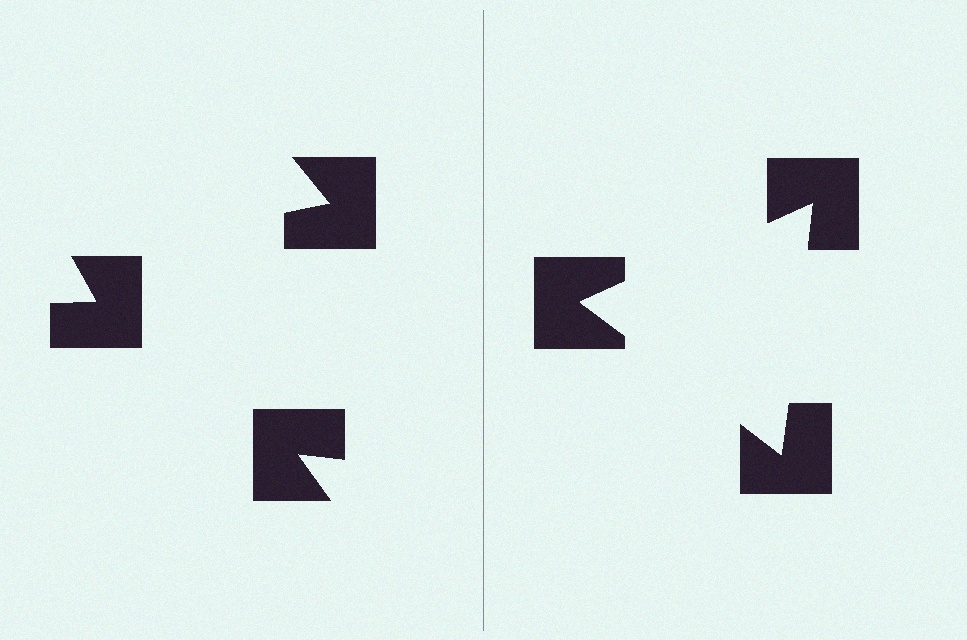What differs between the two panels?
The notched squares are positioned identically on both sides; only the wedge orientations differ. On the right they align to a triangle; on the left they are misaligned.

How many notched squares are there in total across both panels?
6 — 3 on each side.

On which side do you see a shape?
An illusory triangle appears on the right side. On the left side the wedge cuts are rotated, so no coherent shape forms.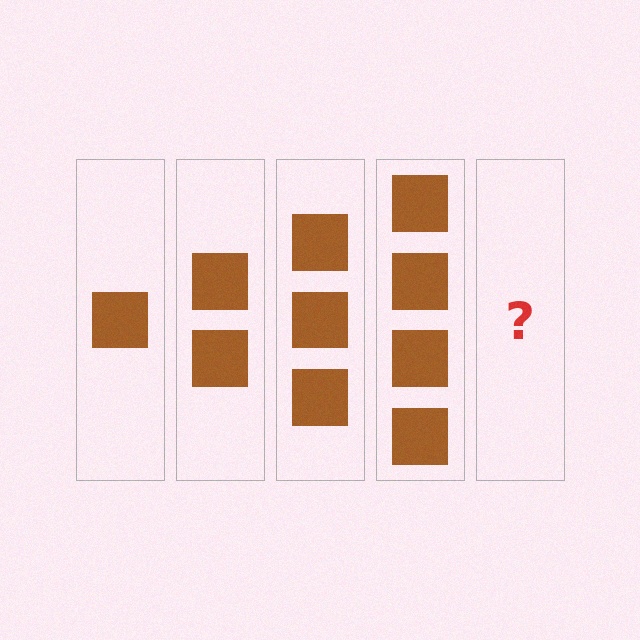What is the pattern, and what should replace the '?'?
The pattern is that each step adds one more square. The '?' should be 5 squares.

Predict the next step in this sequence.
The next step is 5 squares.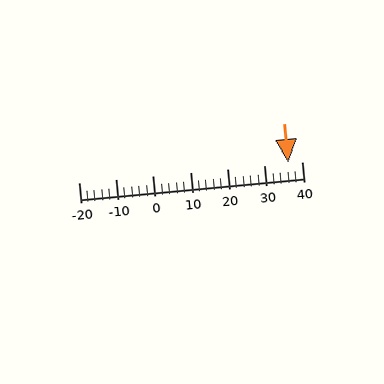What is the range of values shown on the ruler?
The ruler shows values from -20 to 40.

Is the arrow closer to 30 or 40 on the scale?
The arrow is closer to 40.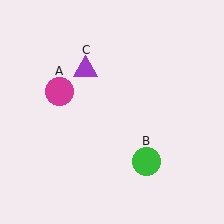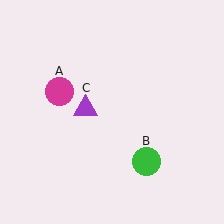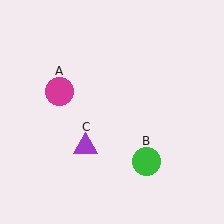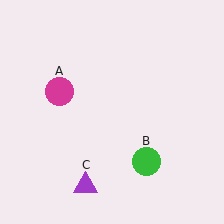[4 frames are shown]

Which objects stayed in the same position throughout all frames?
Magenta circle (object A) and green circle (object B) remained stationary.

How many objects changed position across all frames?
1 object changed position: purple triangle (object C).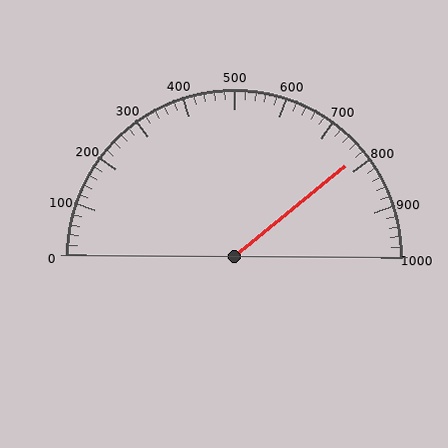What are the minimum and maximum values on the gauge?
The gauge ranges from 0 to 1000.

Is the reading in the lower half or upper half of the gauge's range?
The reading is in the upper half of the range (0 to 1000).